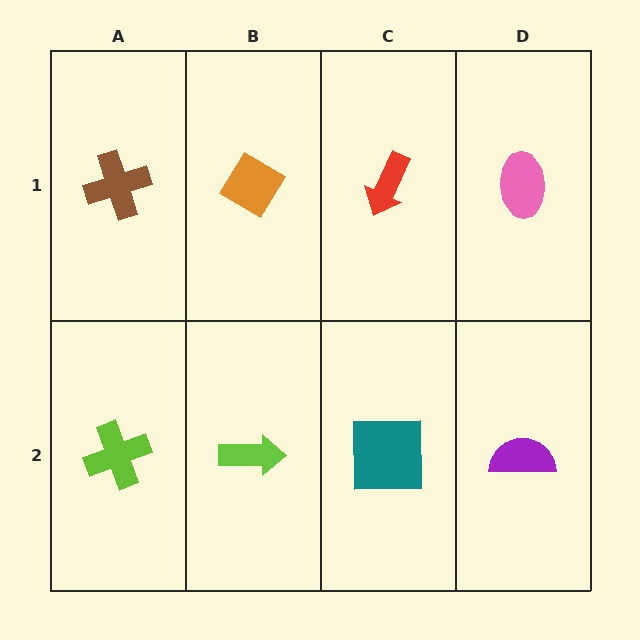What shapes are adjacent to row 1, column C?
A teal square (row 2, column C), an orange diamond (row 1, column B), a pink ellipse (row 1, column D).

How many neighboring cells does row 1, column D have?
2.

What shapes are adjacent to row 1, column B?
A lime arrow (row 2, column B), a brown cross (row 1, column A), a red arrow (row 1, column C).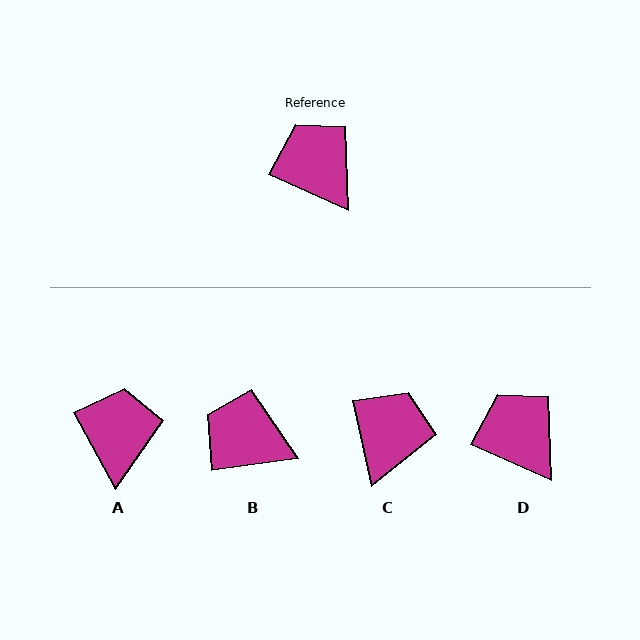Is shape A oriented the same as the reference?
No, it is off by about 37 degrees.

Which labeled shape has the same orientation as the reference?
D.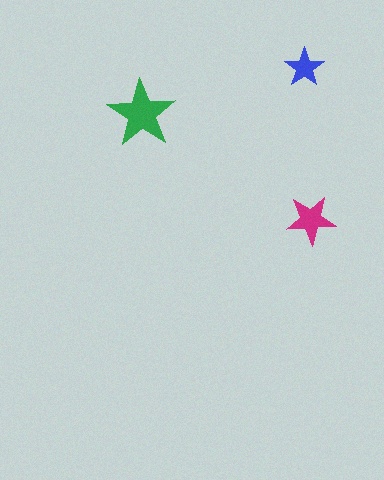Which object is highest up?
The blue star is topmost.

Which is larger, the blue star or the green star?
The green one.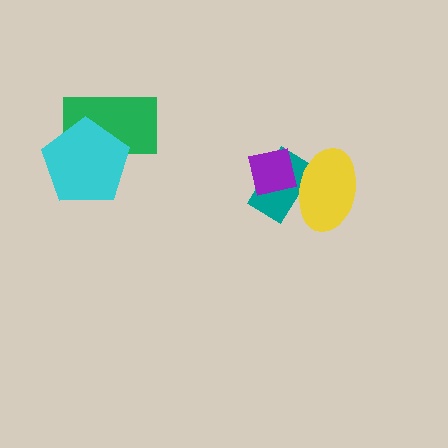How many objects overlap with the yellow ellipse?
2 objects overlap with the yellow ellipse.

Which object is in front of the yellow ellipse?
The purple square is in front of the yellow ellipse.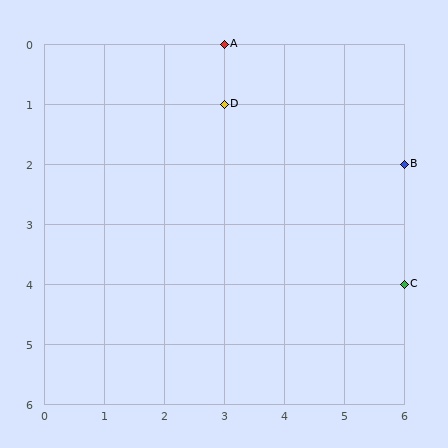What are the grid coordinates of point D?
Point D is at grid coordinates (3, 1).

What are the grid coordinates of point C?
Point C is at grid coordinates (6, 4).